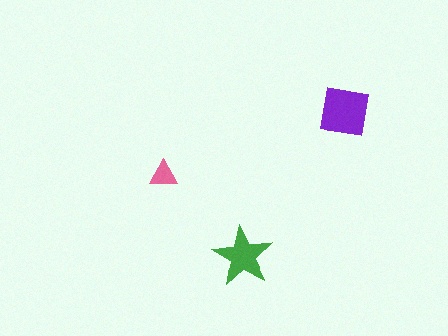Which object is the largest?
The purple square.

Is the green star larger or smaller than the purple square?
Smaller.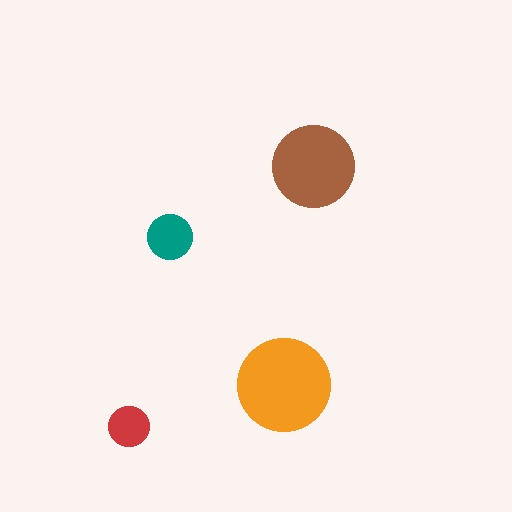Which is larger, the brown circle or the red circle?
The brown one.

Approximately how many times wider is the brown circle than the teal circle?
About 2 times wider.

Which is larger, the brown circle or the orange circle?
The orange one.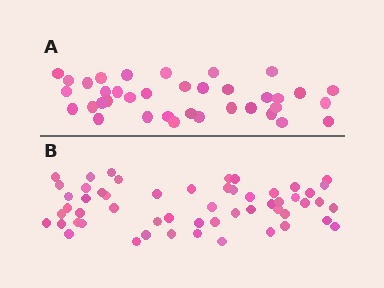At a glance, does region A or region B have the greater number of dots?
Region B (the bottom region) has more dots.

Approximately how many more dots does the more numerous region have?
Region B has approximately 20 more dots than region A.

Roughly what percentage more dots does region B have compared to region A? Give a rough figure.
About 50% more.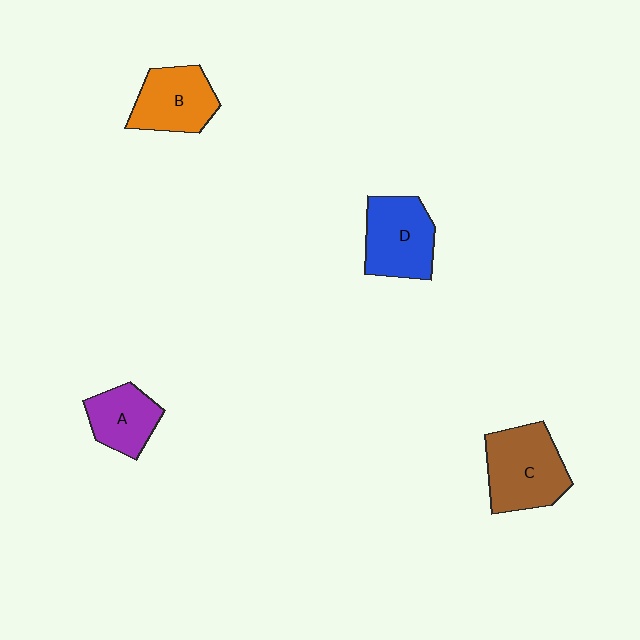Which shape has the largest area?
Shape C (brown).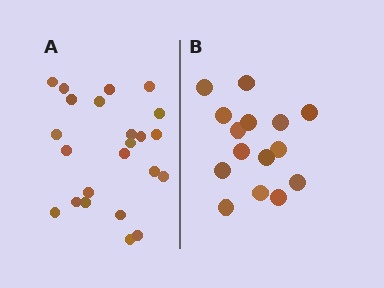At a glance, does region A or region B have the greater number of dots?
Region A (the left region) has more dots.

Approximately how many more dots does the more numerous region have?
Region A has roughly 8 or so more dots than region B.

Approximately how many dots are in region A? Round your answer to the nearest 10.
About 20 dots. (The exact count is 23, which rounds to 20.)